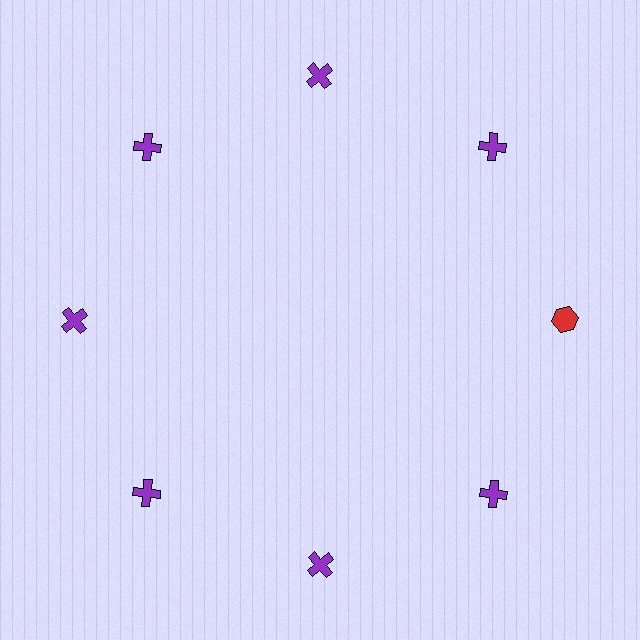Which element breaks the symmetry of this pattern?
The red hexagon at roughly the 3 o'clock position breaks the symmetry. All other shapes are purple crosses.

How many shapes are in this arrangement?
There are 8 shapes arranged in a ring pattern.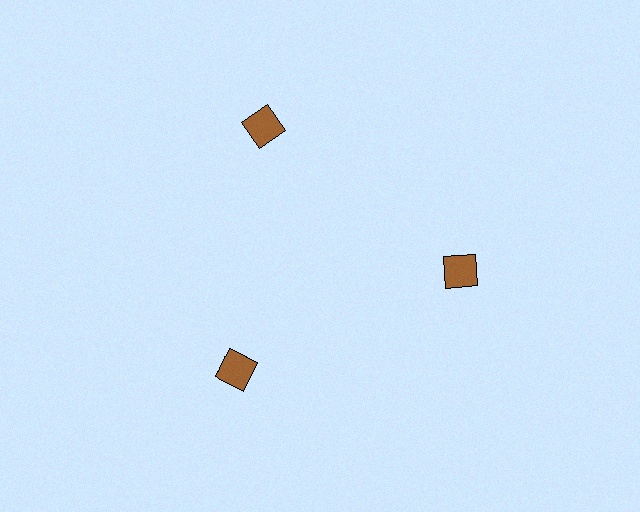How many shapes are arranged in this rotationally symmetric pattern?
There are 3 shapes, arranged in 3 groups of 1.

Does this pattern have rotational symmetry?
Yes, this pattern has 3-fold rotational symmetry. It looks the same after rotating 120 degrees around the center.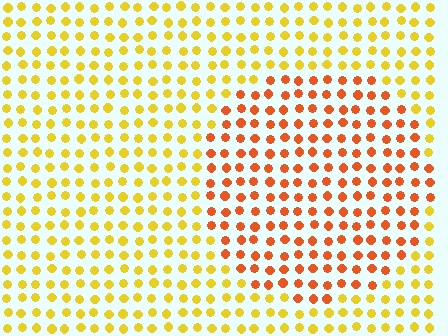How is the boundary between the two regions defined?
The boundary is defined purely by a slight shift in hue (about 38 degrees). Spacing, size, and orientation are identical on both sides.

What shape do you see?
I see a circle.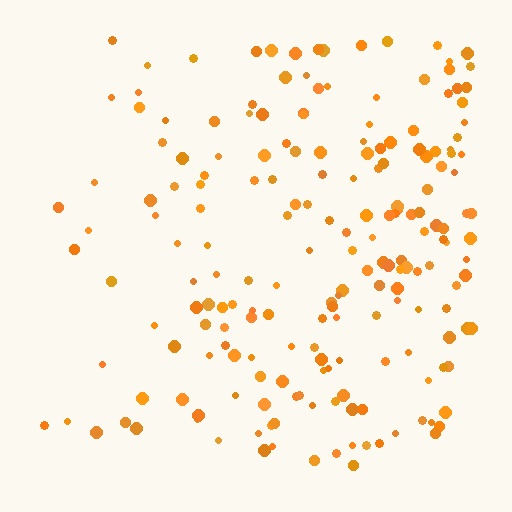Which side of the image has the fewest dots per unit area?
The left.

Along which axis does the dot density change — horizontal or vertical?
Horizontal.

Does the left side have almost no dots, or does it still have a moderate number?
Still a moderate number, just noticeably fewer than the right.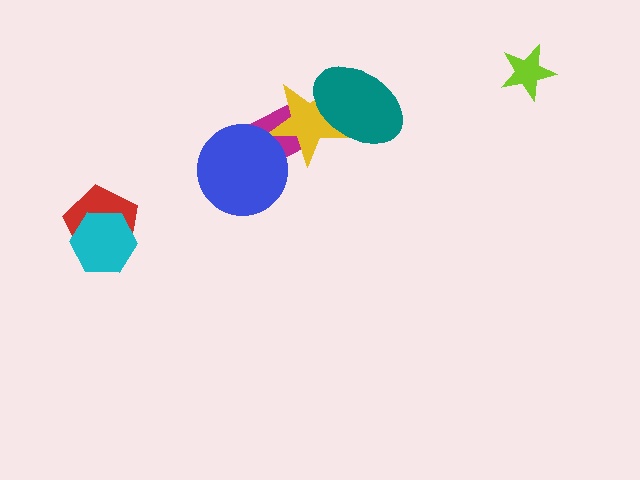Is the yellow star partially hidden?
Yes, it is partially covered by another shape.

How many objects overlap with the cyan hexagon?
1 object overlaps with the cyan hexagon.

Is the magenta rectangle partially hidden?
Yes, it is partially covered by another shape.